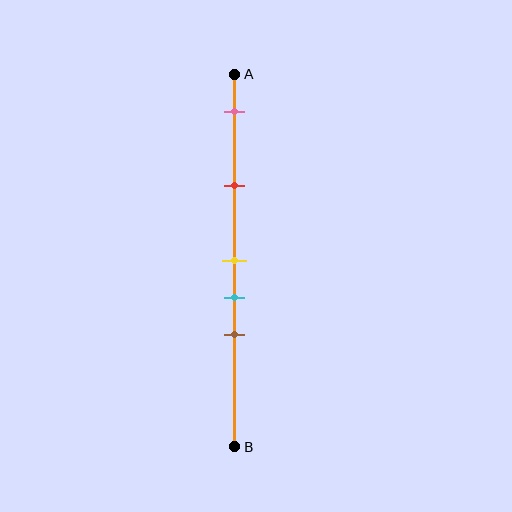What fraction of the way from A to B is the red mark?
The red mark is approximately 30% (0.3) of the way from A to B.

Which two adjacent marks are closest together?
The yellow and cyan marks are the closest adjacent pair.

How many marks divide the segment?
There are 5 marks dividing the segment.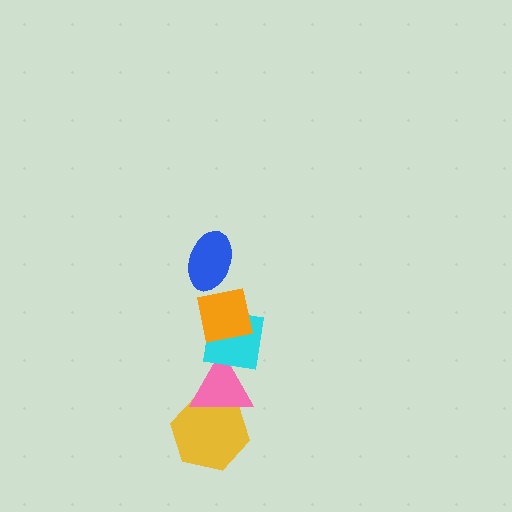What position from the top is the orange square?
The orange square is 2nd from the top.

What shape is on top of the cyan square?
The orange square is on top of the cyan square.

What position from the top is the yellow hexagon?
The yellow hexagon is 5th from the top.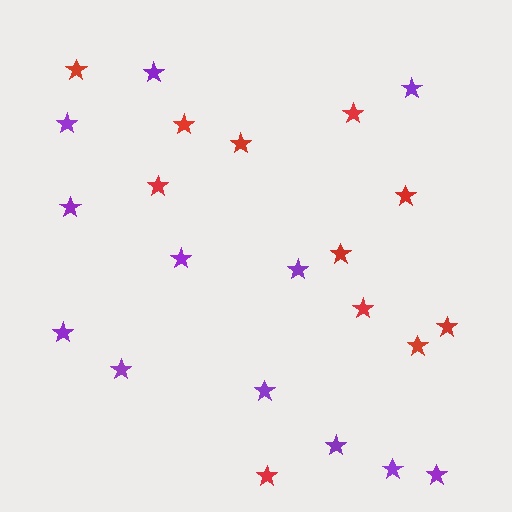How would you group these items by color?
There are 2 groups: one group of purple stars (12) and one group of red stars (11).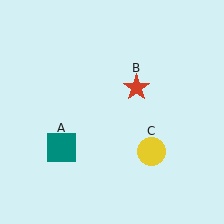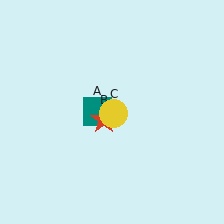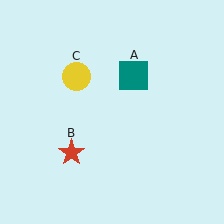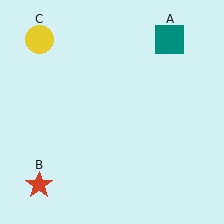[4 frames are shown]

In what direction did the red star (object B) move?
The red star (object B) moved down and to the left.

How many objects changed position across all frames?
3 objects changed position: teal square (object A), red star (object B), yellow circle (object C).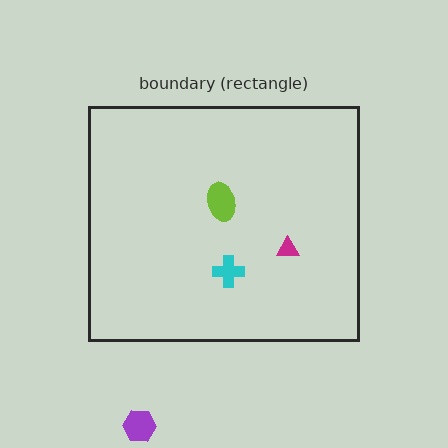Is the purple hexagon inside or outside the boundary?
Outside.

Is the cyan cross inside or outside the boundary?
Inside.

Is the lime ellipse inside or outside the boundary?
Inside.